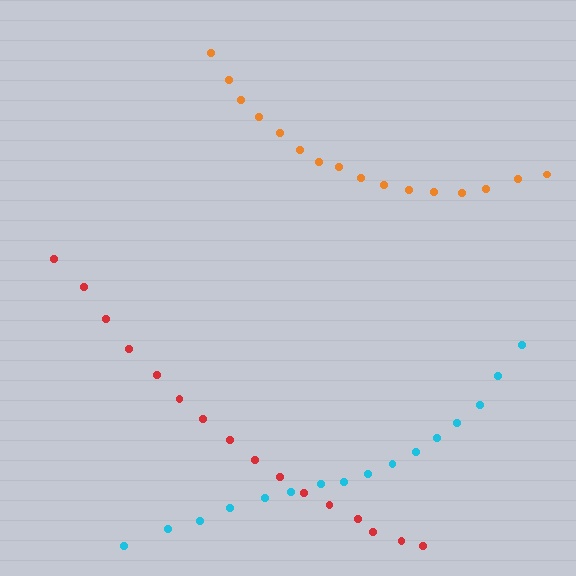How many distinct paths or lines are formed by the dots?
There are 3 distinct paths.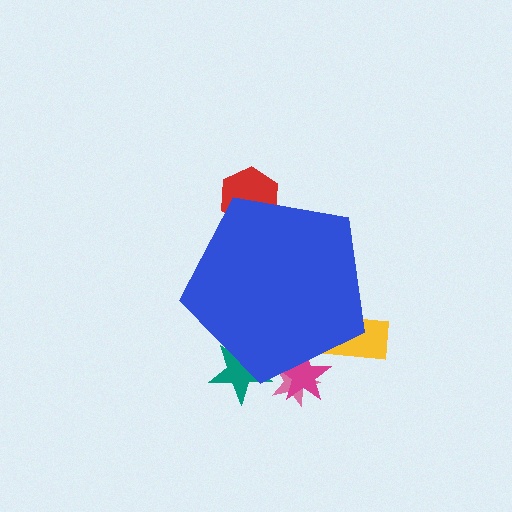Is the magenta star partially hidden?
Yes, the magenta star is partially hidden behind the blue pentagon.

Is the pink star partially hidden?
Yes, the pink star is partially hidden behind the blue pentagon.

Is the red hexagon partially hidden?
Yes, the red hexagon is partially hidden behind the blue pentagon.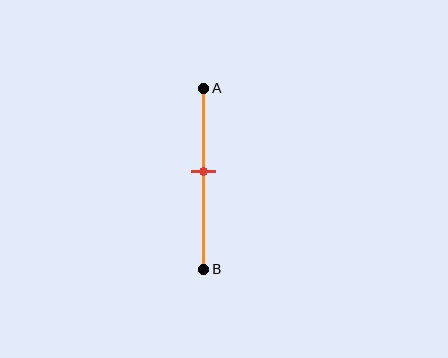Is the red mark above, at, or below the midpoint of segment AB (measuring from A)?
The red mark is above the midpoint of segment AB.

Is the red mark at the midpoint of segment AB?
No, the mark is at about 45% from A, not at the 50% midpoint.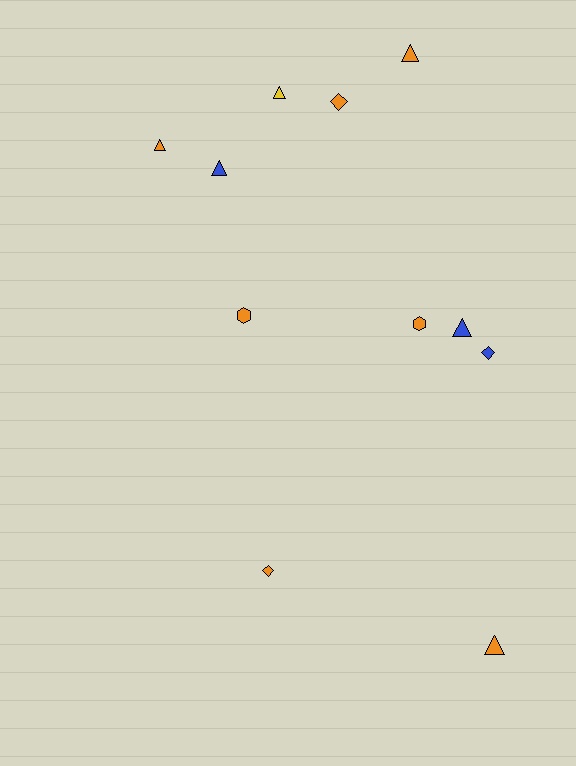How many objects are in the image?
There are 11 objects.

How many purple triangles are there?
There are no purple triangles.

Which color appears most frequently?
Orange, with 7 objects.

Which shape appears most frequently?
Triangle, with 6 objects.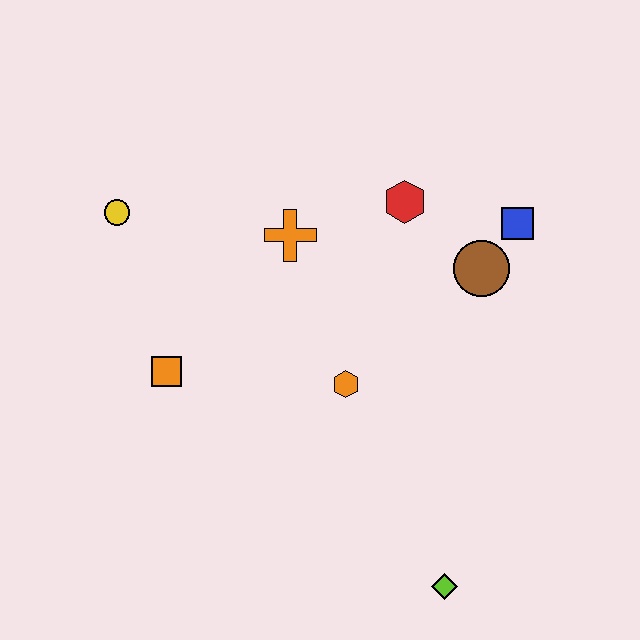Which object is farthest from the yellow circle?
The lime diamond is farthest from the yellow circle.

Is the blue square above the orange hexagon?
Yes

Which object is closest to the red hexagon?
The brown circle is closest to the red hexagon.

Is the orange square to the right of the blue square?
No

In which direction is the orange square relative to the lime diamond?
The orange square is to the left of the lime diamond.